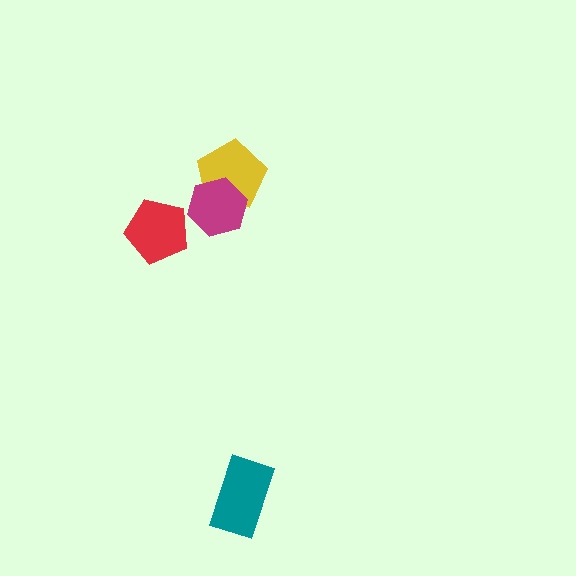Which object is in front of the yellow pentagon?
The magenta hexagon is in front of the yellow pentagon.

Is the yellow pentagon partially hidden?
Yes, it is partially covered by another shape.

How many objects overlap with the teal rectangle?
0 objects overlap with the teal rectangle.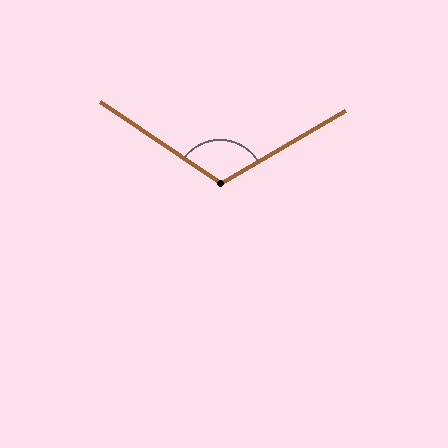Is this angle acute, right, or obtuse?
It is obtuse.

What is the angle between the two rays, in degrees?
Approximately 116 degrees.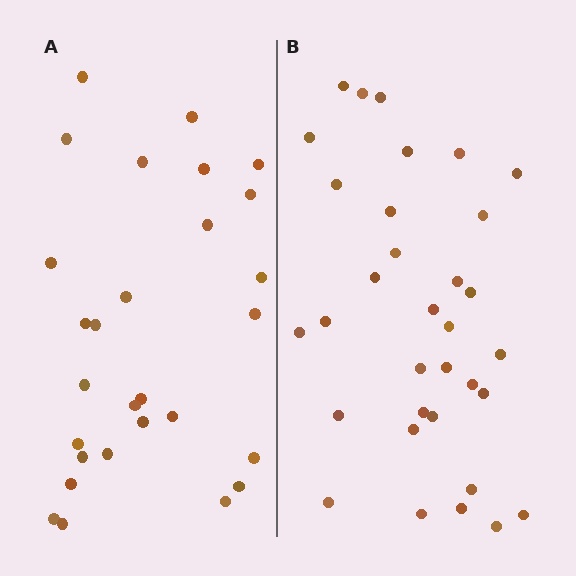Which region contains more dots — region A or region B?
Region B (the right region) has more dots.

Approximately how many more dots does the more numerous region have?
Region B has about 5 more dots than region A.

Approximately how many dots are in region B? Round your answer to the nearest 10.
About 30 dots. (The exact count is 33, which rounds to 30.)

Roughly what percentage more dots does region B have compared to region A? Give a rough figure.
About 20% more.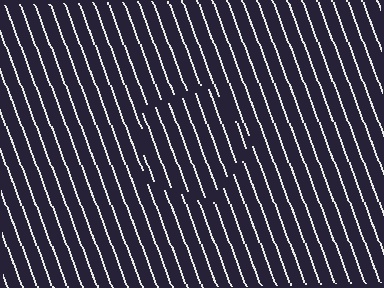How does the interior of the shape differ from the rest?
The interior of the shape contains the same grating, shifted by half a period — the contour is defined by the phase discontinuity where line-ends from the inner and outer gratings abut.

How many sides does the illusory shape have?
5 sides — the line-ends trace a pentagon.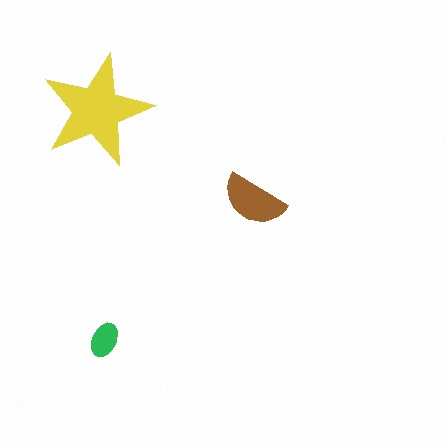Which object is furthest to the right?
The brown semicircle is rightmost.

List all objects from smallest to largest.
The green ellipse, the brown semicircle, the yellow star.